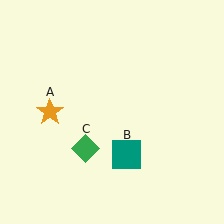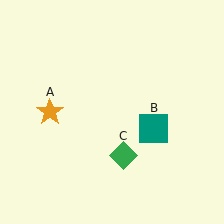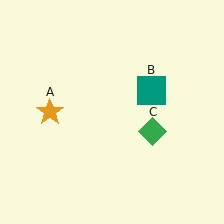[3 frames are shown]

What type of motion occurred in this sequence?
The teal square (object B), green diamond (object C) rotated counterclockwise around the center of the scene.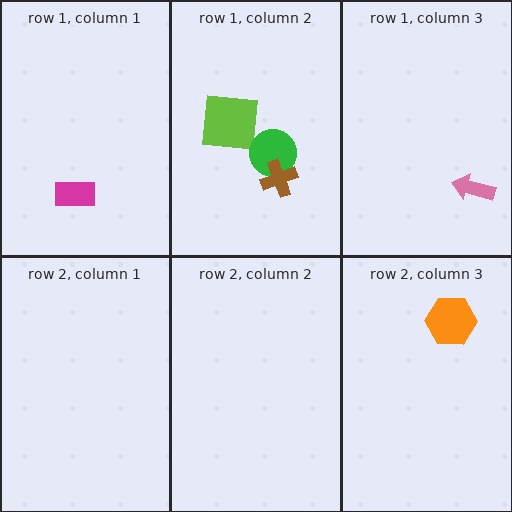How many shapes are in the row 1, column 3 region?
1.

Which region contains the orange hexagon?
The row 2, column 3 region.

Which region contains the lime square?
The row 1, column 2 region.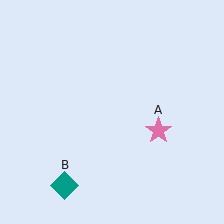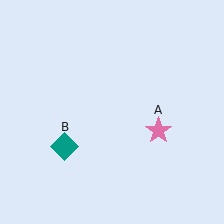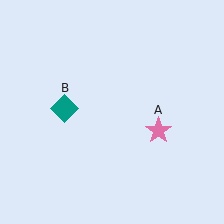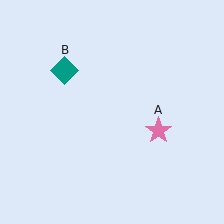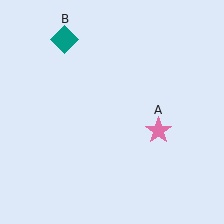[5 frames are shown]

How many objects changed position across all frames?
1 object changed position: teal diamond (object B).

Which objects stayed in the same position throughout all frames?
Pink star (object A) remained stationary.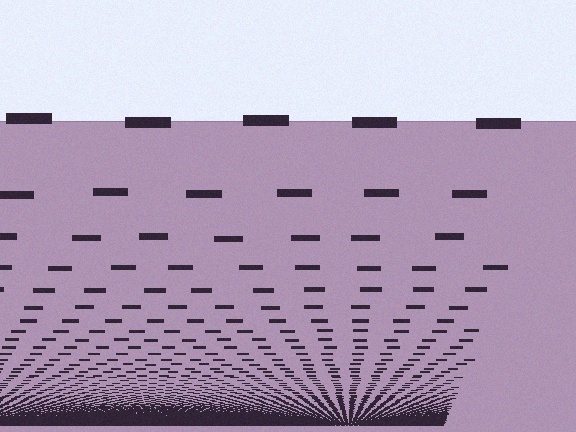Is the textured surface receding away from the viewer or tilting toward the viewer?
The surface appears to tilt toward the viewer. Texture elements get larger and sparser toward the top.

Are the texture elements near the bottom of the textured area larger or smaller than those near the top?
Smaller. The gradient is inverted — elements near the bottom are smaller and denser.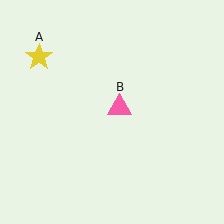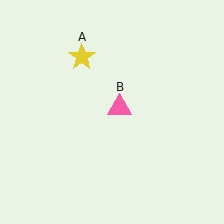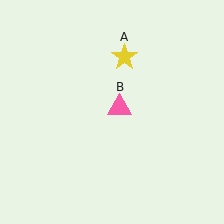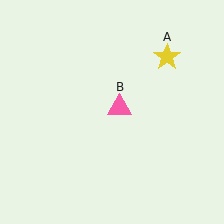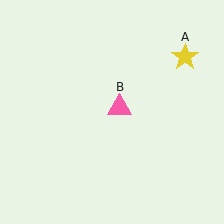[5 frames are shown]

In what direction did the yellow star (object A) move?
The yellow star (object A) moved right.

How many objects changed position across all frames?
1 object changed position: yellow star (object A).